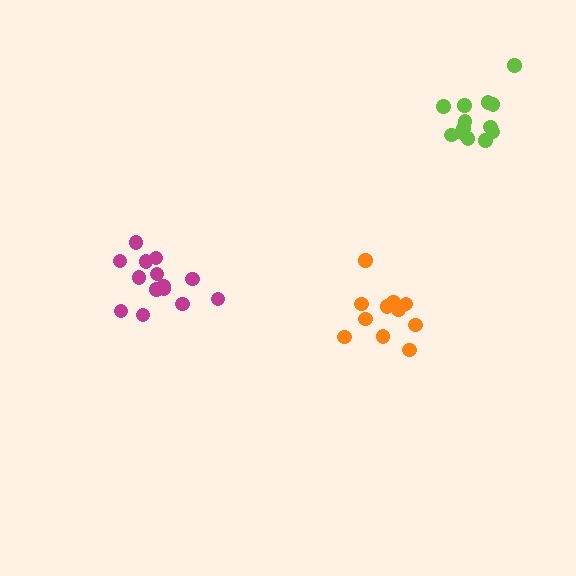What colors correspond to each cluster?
The clusters are colored: lime, orange, magenta.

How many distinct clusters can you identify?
There are 3 distinct clusters.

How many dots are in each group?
Group 1: 13 dots, Group 2: 11 dots, Group 3: 14 dots (38 total).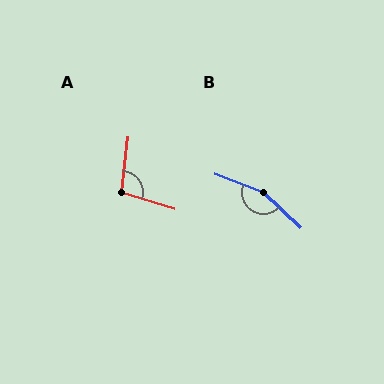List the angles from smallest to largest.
A (100°), B (158°).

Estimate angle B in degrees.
Approximately 158 degrees.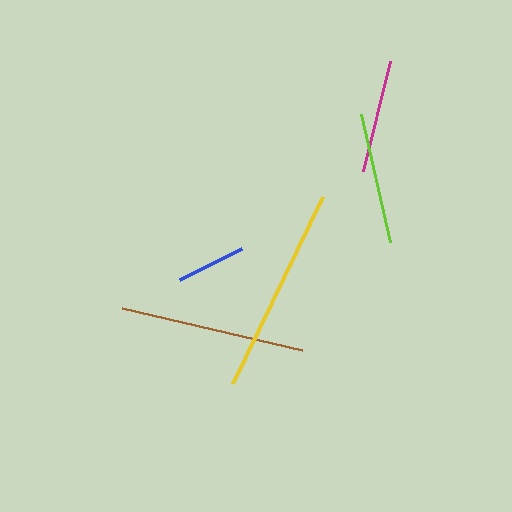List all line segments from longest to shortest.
From longest to shortest: yellow, brown, lime, magenta, blue.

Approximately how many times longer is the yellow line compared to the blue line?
The yellow line is approximately 3.0 times the length of the blue line.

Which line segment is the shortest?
The blue line is the shortest at approximately 69 pixels.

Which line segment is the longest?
The yellow line is the longest at approximately 207 pixels.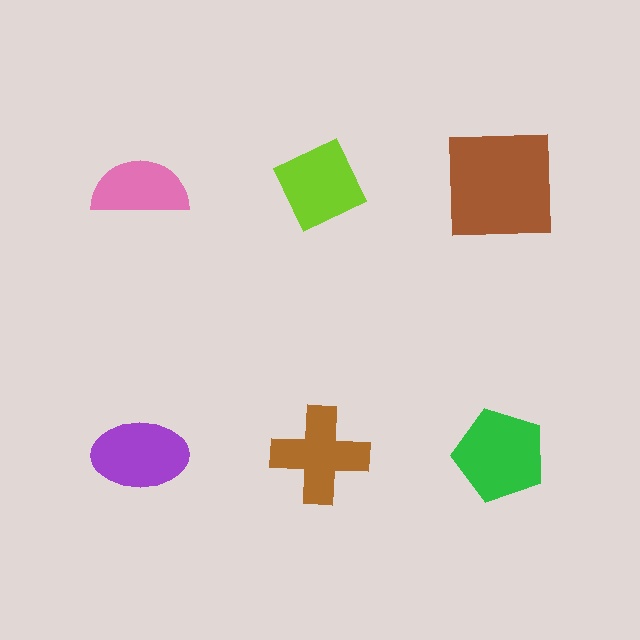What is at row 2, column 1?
A purple ellipse.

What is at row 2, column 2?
A brown cross.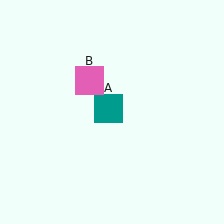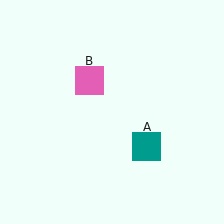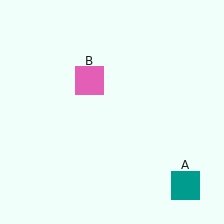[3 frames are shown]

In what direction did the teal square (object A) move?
The teal square (object A) moved down and to the right.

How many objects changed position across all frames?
1 object changed position: teal square (object A).